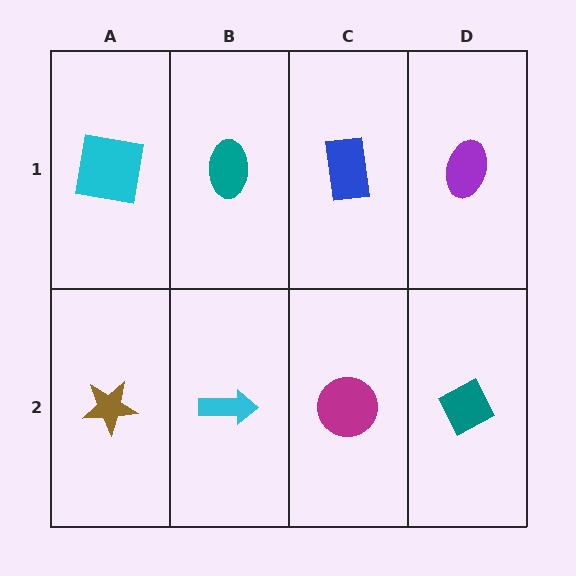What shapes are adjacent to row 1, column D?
A teal diamond (row 2, column D), a blue rectangle (row 1, column C).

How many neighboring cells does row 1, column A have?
2.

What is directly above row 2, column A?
A cyan square.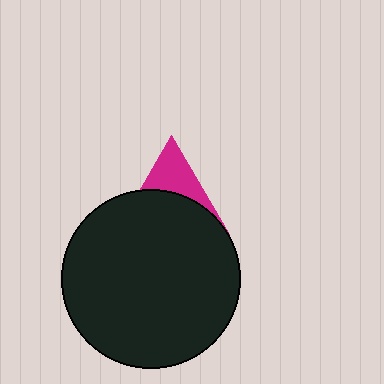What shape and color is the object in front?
The object in front is a black circle.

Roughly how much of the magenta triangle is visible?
A small part of it is visible (roughly 37%).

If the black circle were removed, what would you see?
You would see the complete magenta triangle.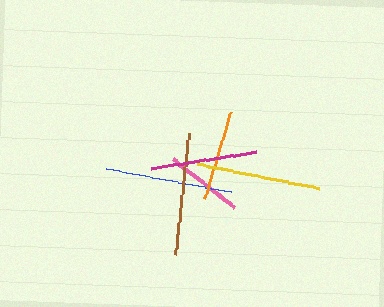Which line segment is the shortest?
The pink line is the shortest at approximately 78 pixels.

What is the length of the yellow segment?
The yellow segment is approximately 125 pixels long.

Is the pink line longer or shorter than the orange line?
The orange line is longer than the pink line.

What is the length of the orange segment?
The orange segment is approximately 91 pixels long.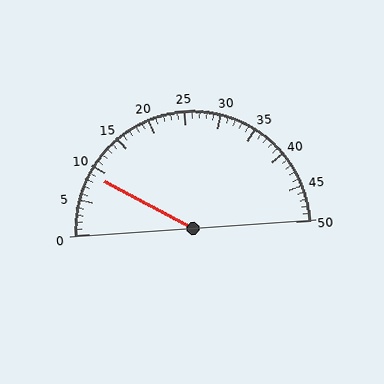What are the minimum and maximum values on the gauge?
The gauge ranges from 0 to 50.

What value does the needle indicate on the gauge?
The needle indicates approximately 9.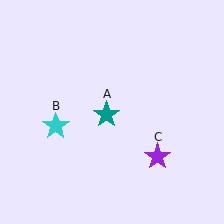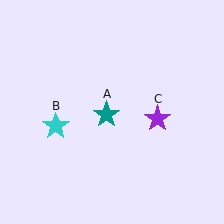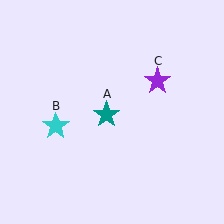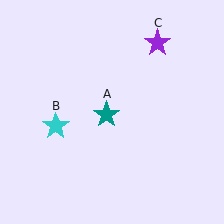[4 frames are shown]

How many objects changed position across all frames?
1 object changed position: purple star (object C).